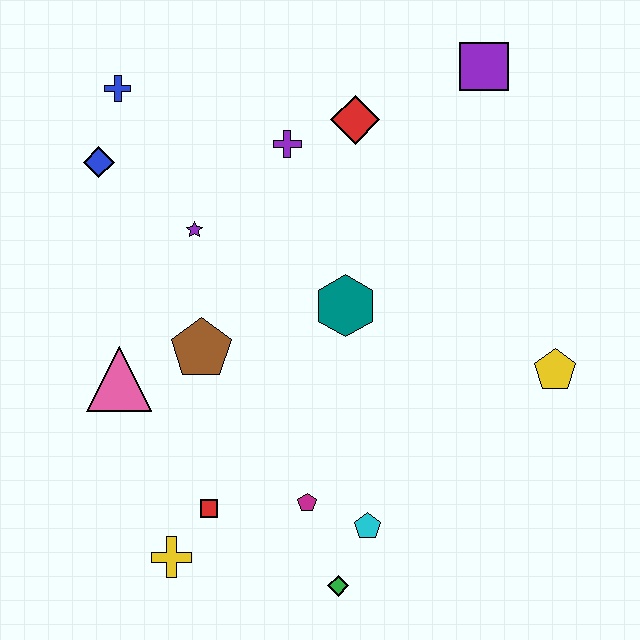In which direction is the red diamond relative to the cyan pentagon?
The red diamond is above the cyan pentagon.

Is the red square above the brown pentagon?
No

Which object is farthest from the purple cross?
The green diamond is farthest from the purple cross.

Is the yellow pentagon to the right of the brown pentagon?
Yes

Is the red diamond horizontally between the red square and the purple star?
No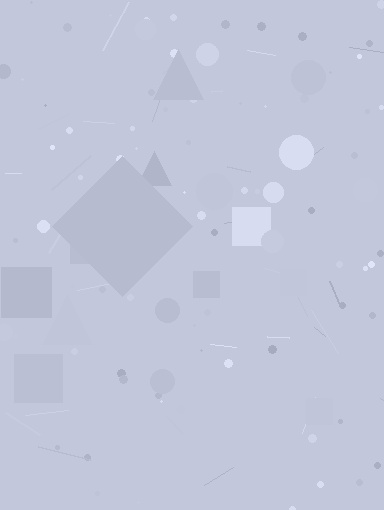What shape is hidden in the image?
A diamond is hidden in the image.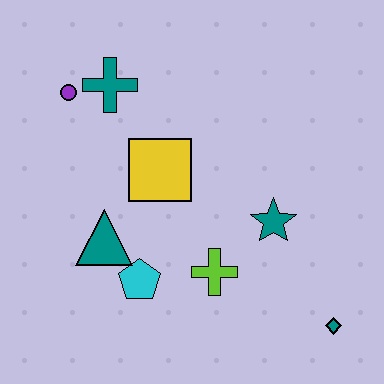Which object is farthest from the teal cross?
The teal diamond is farthest from the teal cross.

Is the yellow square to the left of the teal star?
Yes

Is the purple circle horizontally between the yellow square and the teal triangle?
No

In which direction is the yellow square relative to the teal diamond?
The yellow square is to the left of the teal diamond.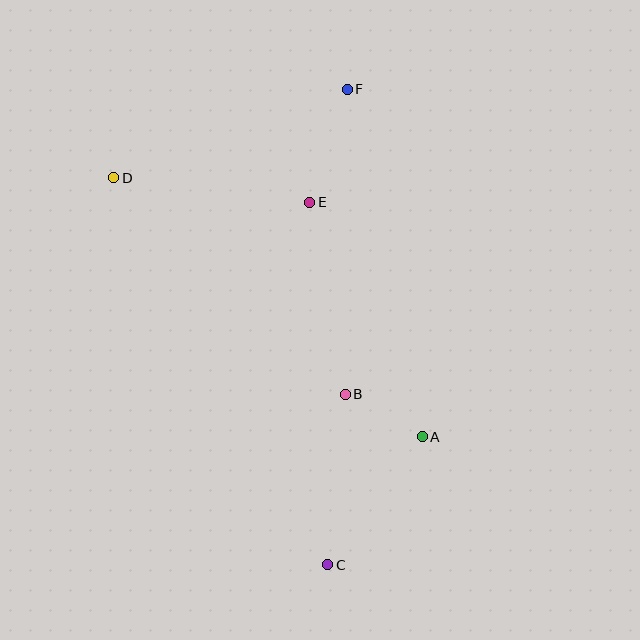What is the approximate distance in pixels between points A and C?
The distance between A and C is approximately 159 pixels.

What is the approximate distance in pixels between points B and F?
The distance between B and F is approximately 305 pixels.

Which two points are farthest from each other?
Points C and F are farthest from each other.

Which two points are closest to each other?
Points A and B are closest to each other.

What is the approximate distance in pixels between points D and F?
The distance between D and F is approximately 249 pixels.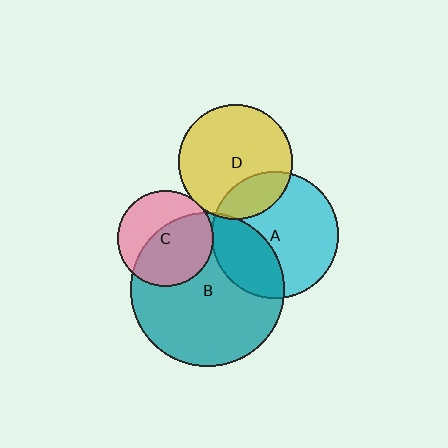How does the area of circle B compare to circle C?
Approximately 2.6 times.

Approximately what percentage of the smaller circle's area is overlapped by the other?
Approximately 20%.